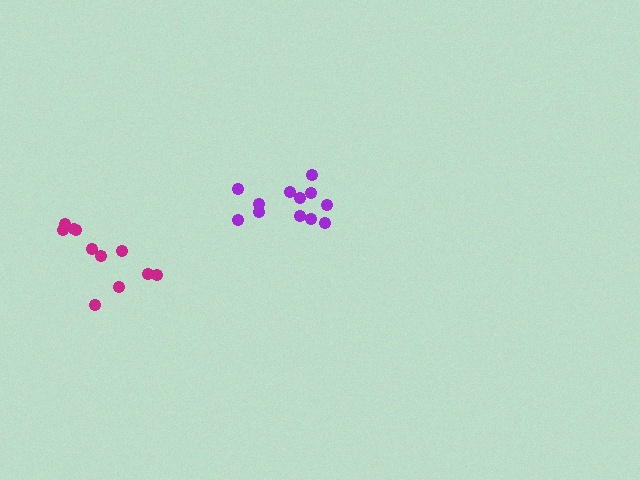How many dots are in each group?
Group 1: 12 dots, Group 2: 11 dots (23 total).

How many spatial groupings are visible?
There are 2 spatial groupings.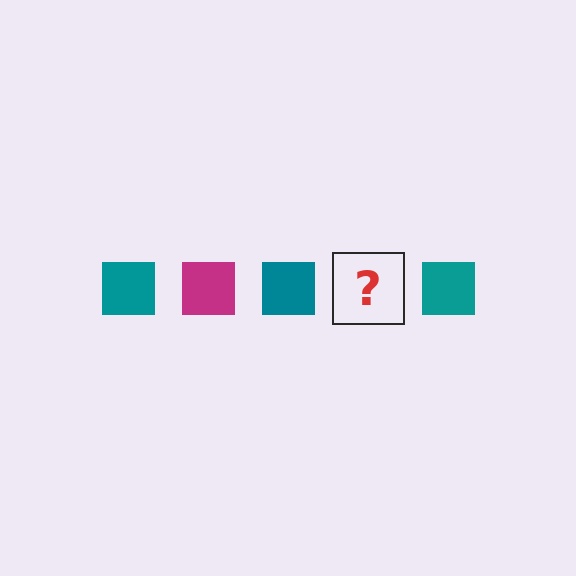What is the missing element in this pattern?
The missing element is a magenta square.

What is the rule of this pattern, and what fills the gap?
The rule is that the pattern cycles through teal, magenta squares. The gap should be filled with a magenta square.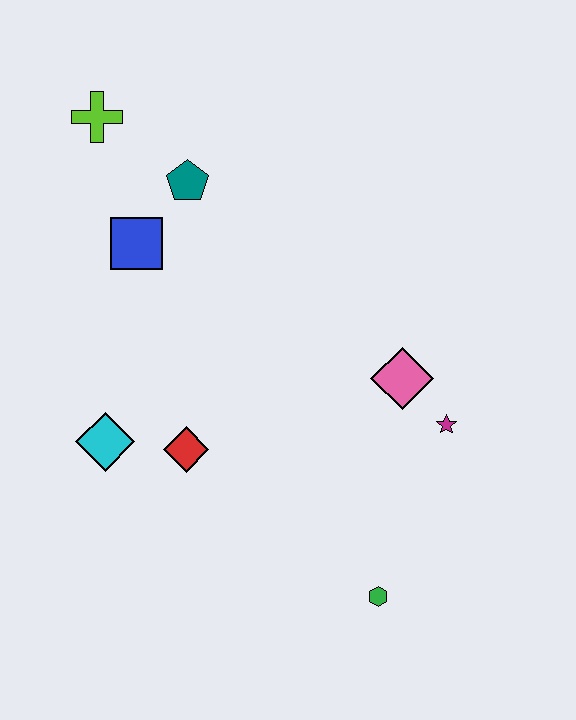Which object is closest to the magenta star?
The pink diamond is closest to the magenta star.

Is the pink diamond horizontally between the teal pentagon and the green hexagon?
No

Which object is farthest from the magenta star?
The lime cross is farthest from the magenta star.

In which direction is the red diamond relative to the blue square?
The red diamond is below the blue square.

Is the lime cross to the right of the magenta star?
No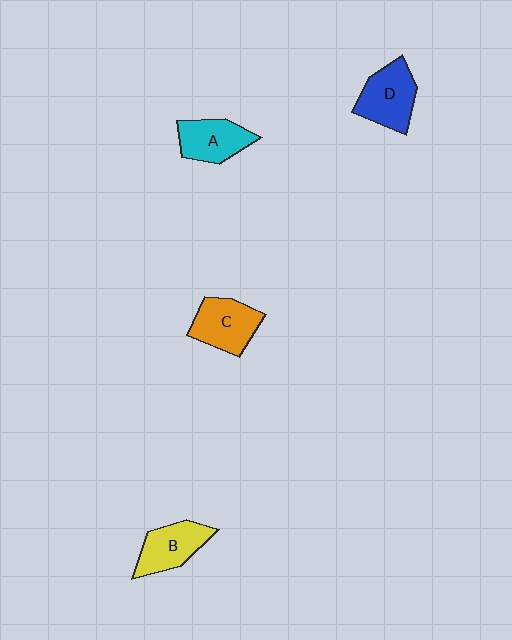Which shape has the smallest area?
Shape A (cyan).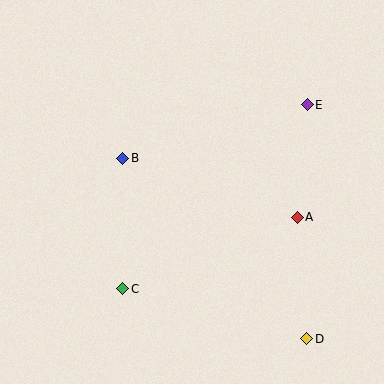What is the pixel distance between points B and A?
The distance between B and A is 184 pixels.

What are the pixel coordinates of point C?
Point C is at (123, 289).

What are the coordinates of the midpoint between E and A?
The midpoint between E and A is at (302, 161).